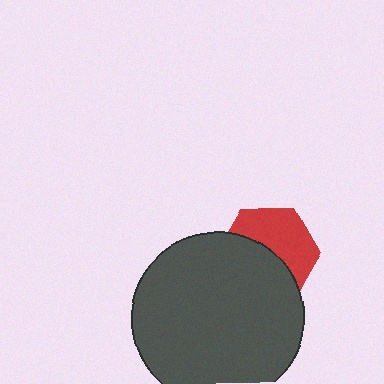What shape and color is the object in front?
The object in front is a dark gray circle.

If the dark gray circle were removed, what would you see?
You would see the complete red hexagon.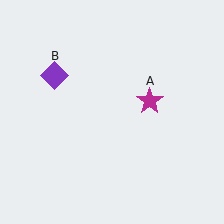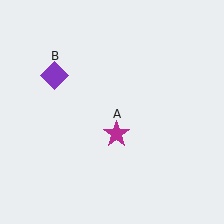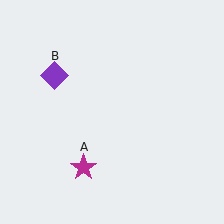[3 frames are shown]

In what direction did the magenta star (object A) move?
The magenta star (object A) moved down and to the left.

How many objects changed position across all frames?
1 object changed position: magenta star (object A).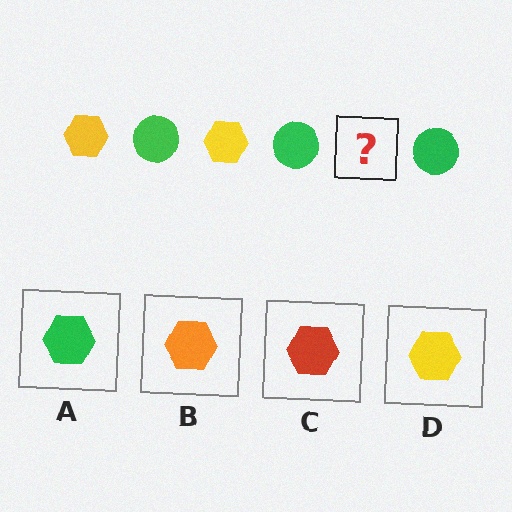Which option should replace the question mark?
Option D.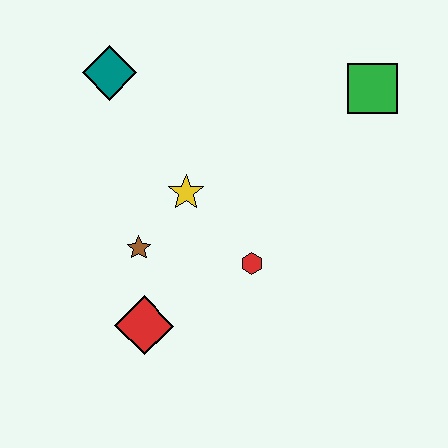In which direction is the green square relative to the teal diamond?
The green square is to the right of the teal diamond.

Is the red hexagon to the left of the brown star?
No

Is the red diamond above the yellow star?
No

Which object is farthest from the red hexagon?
The teal diamond is farthest from the red hexagon.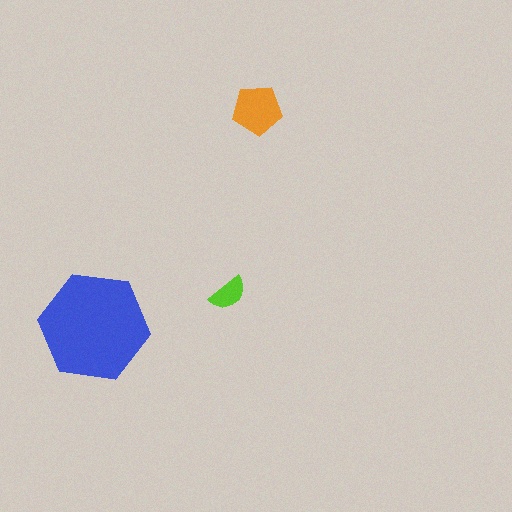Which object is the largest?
The blue hexagon.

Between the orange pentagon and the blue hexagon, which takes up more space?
The blue hexagon.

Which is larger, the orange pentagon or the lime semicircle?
The orange pentagon.